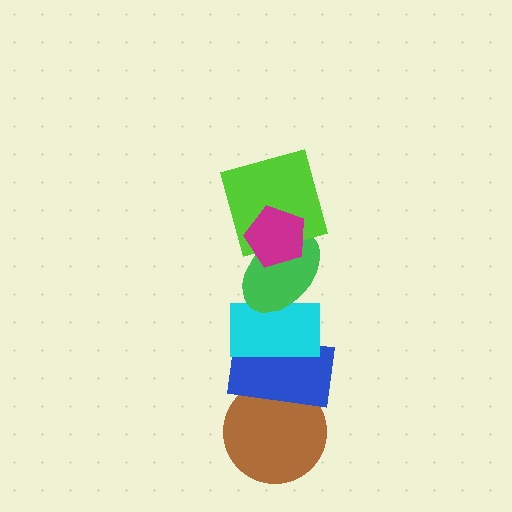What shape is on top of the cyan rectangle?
The green ellipse is on top of the cyan rectangle.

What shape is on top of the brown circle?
The blue rectangle is on top of the brown circle.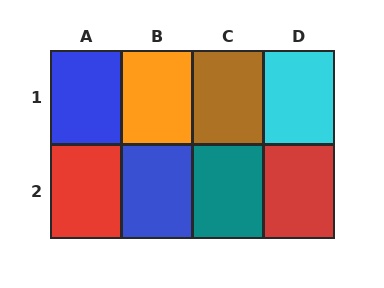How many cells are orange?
1 cell is orange.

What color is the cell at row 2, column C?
Teal.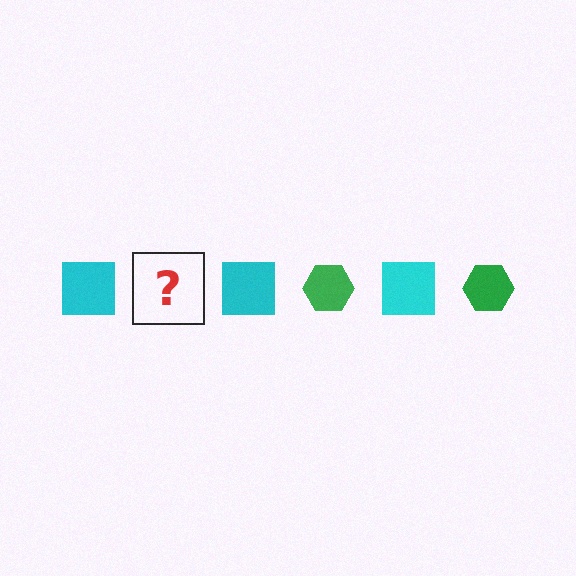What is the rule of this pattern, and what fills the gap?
The rule is that the pattern alternates between cyan square and green hexagon. The gap should be filled with a green hexagon.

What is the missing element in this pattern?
The missing element is a green hexagon.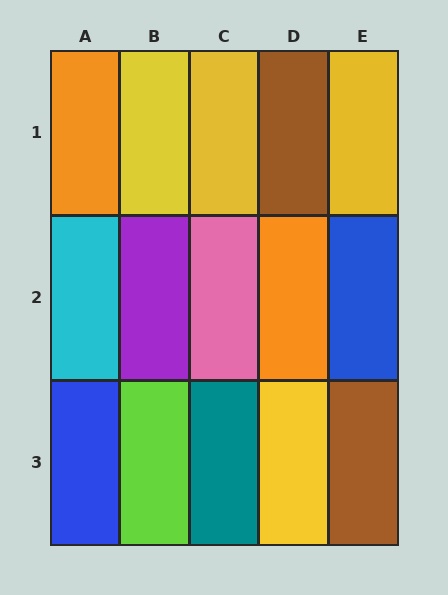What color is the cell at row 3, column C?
Teal.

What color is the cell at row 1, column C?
Yellow.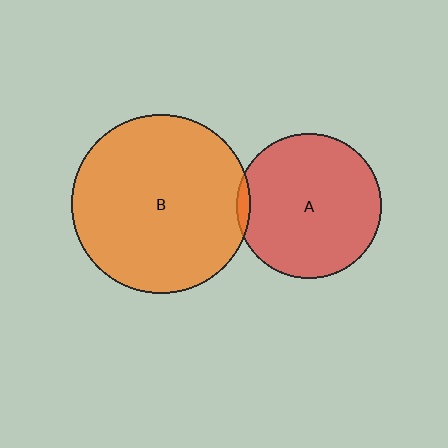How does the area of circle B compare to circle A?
Approximately 1.5 times.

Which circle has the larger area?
Circle B (orange).